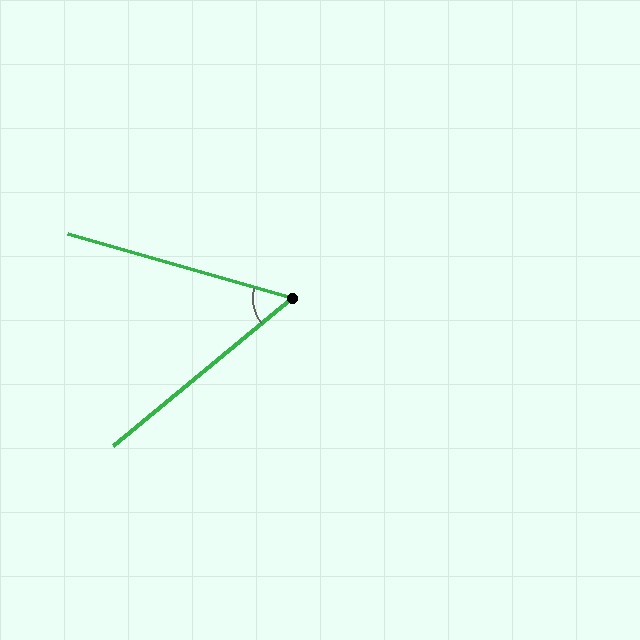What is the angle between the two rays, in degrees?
Approximately 56 degrees.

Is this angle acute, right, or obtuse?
It is acute.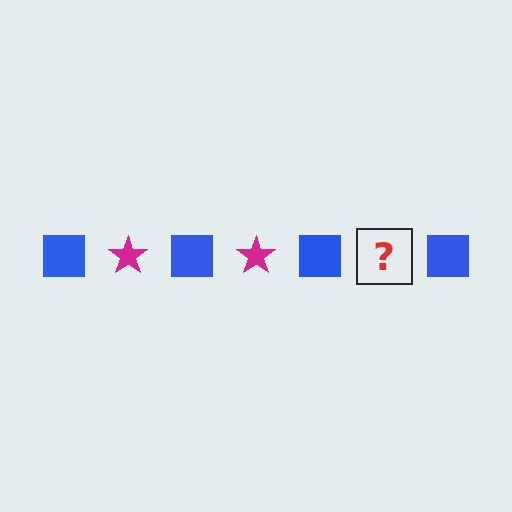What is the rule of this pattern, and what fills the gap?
The rule is that the pattern alternates between blue square and magenta star. The gap should be filled with a magenta star.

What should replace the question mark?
The question mark should be replaced with a magenta star.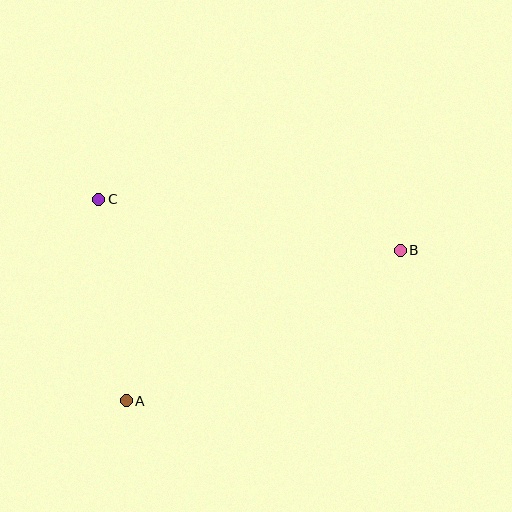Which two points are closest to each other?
Points A and C are closest to each other.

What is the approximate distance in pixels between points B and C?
The distance between B and C is approximately 306 pixels.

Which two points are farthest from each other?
Points A and B are farthest from each other.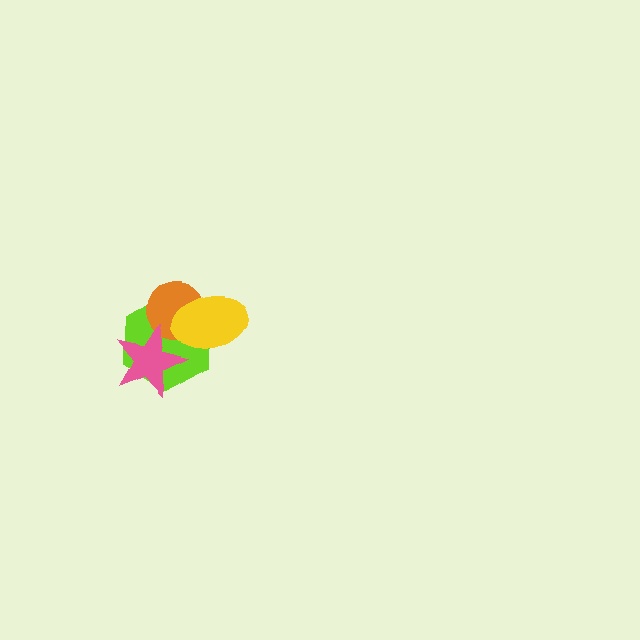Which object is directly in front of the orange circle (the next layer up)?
The pink star is directly in front of the orange circle.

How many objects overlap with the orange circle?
3 objects overlap with the orange circle.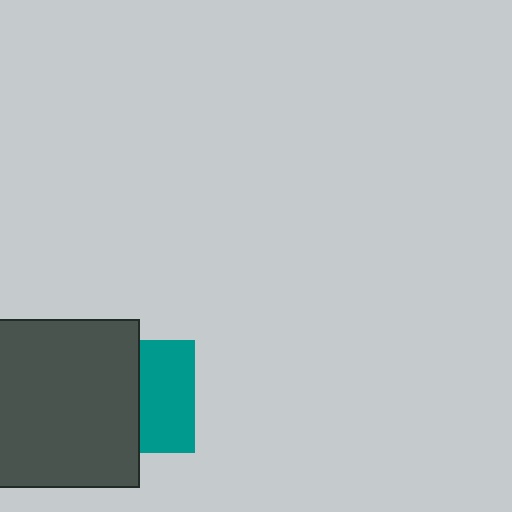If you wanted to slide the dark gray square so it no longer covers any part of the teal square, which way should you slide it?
Slide it left — that is the most direct way to separate the two shapes.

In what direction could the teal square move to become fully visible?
The teal square could move right. That would shift it out from behind the dark gray square entirely.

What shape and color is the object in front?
The object in front is a dark gray square.